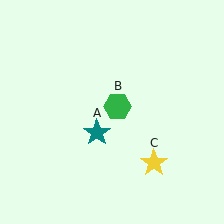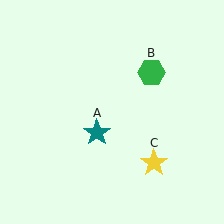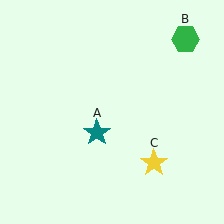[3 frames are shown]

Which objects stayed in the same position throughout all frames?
Teal star (object A) and yellow star (object C) remained stationary.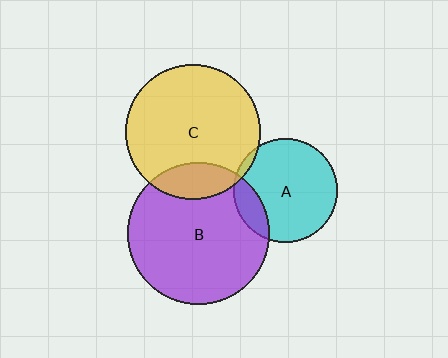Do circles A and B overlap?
Yes.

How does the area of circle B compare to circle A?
Approximately 1.9 times.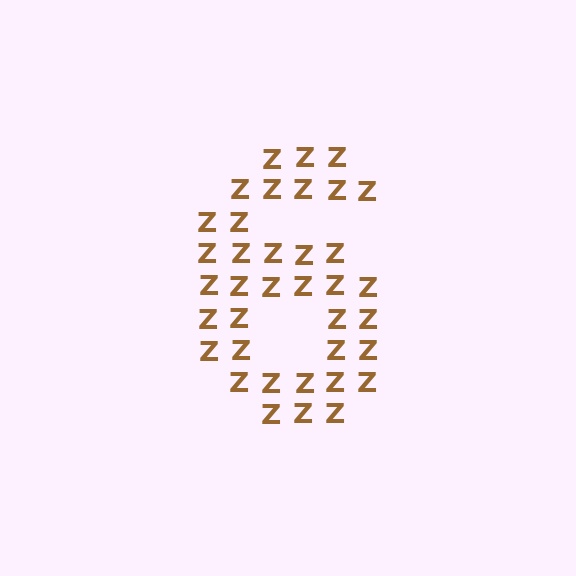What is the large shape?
The large shape is the digit 6.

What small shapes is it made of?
It is made of small letter Z's.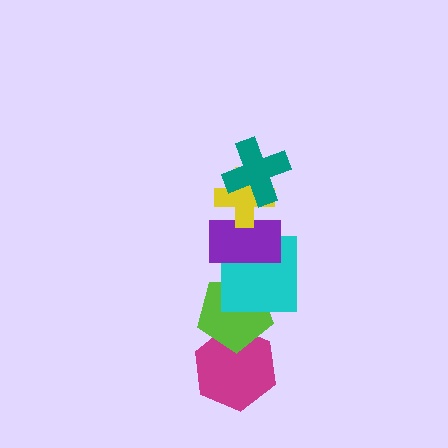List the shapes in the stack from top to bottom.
From top to bottom: the teal cross, the yellow cross, the purple rectangle, the cyan square, the lime pentagon, the magenta hexagon.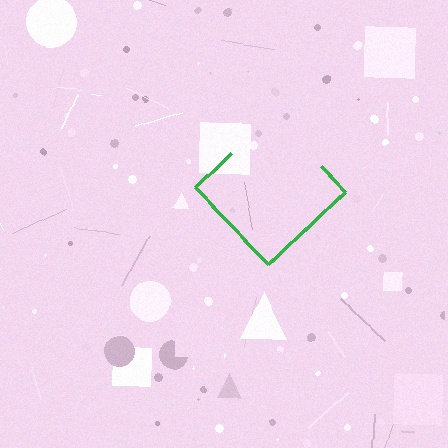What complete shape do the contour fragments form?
The contour fragments form a diamond.